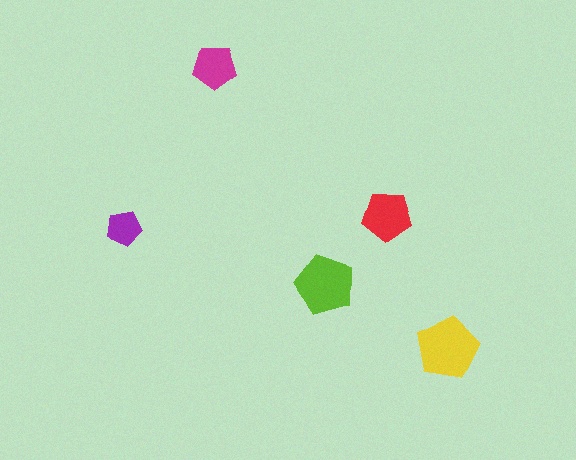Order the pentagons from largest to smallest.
the yellow one, the lime one, the red one, the magenta one, the purple one.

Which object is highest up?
The magenta pentagon is topmost.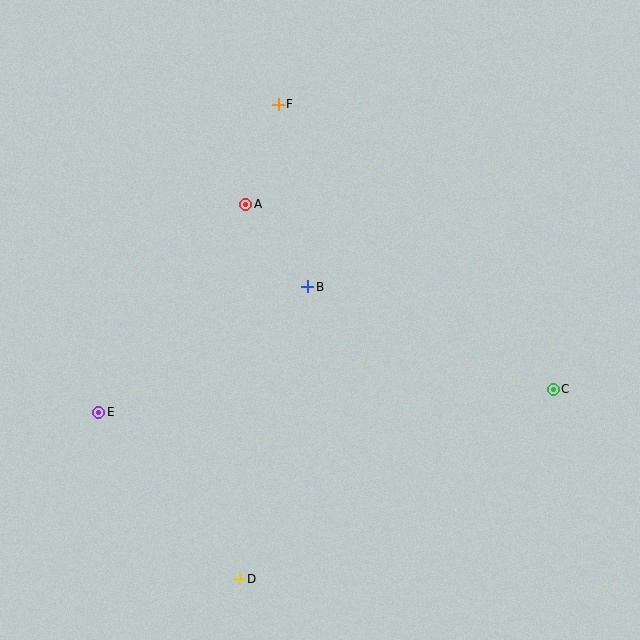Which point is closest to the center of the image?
Point B at (308, 287) is closest to the center.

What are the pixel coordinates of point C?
Point C is at (553, 389).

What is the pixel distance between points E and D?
The distance between E and D is 218 pixels.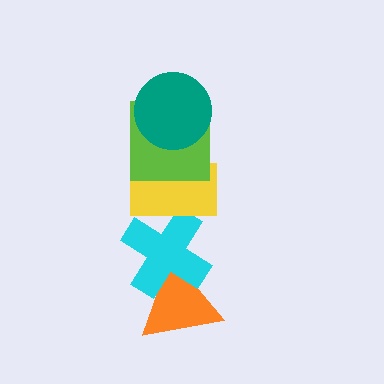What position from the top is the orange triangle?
The orange triangle is 5th from the top.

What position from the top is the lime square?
The lime square is 2nd from the top.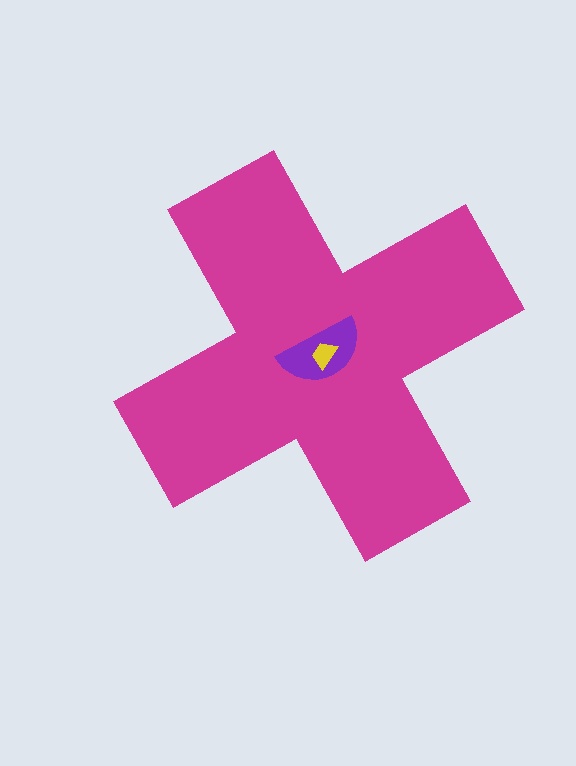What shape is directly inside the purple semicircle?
The yellow trapezoid.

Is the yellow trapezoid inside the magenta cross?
Yes.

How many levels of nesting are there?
3.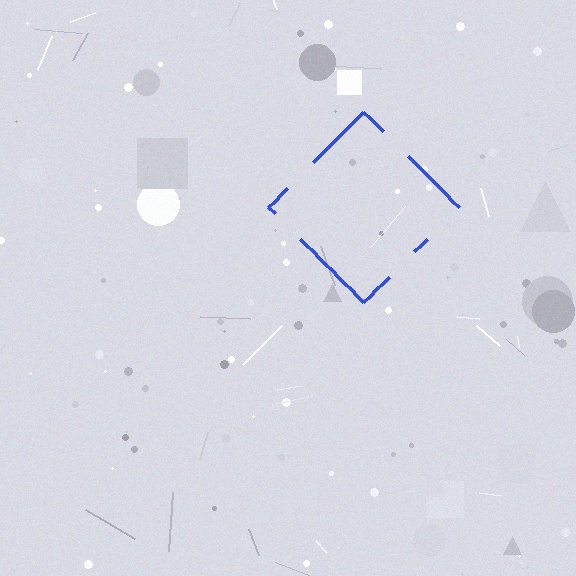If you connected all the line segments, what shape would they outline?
They would outline a diamond.